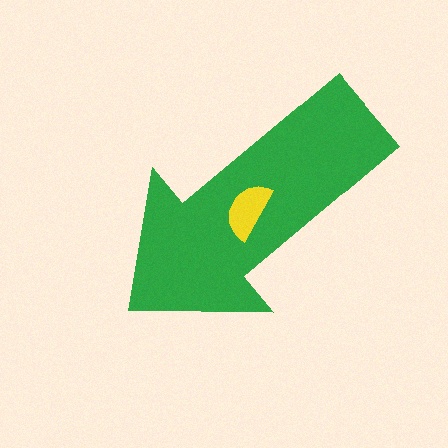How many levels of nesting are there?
2.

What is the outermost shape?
The green arrow.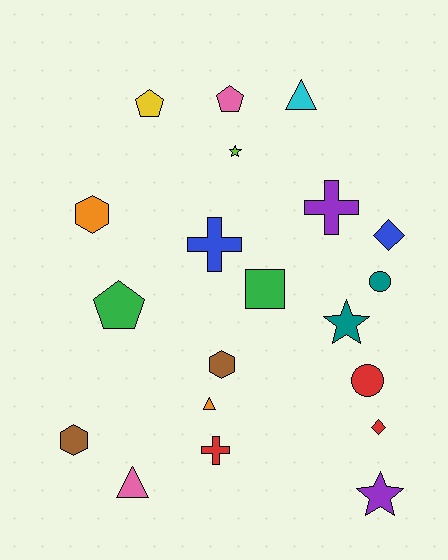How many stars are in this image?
There are 3 stars.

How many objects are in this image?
There are 20 objects.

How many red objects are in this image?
There are 3 red objects.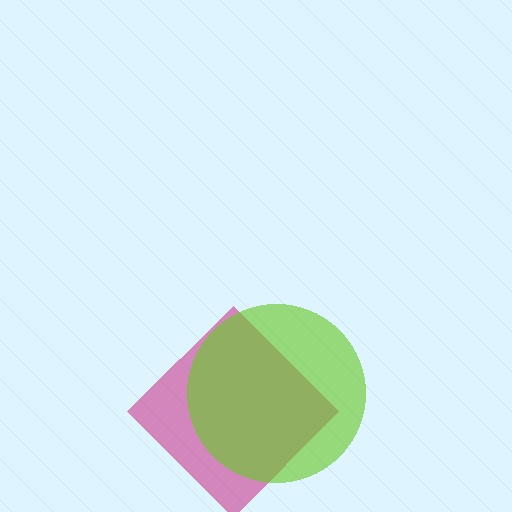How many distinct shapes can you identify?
There are 2 distinct shapes: a magenta diamond, a lime circle.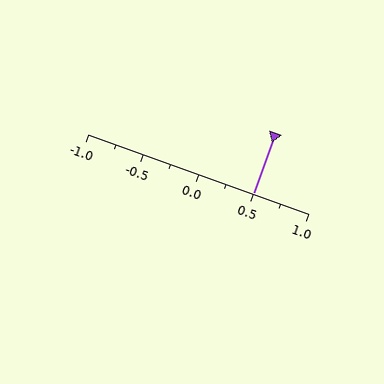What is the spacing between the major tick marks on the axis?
The major ticks are spaced 0.5 apart.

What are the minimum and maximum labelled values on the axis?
The axis runs from -1.0 to 1.0.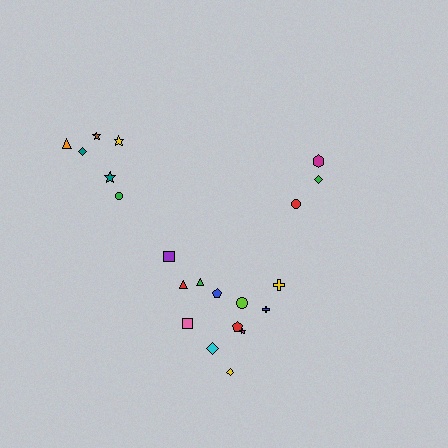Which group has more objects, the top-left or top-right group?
The top-left group.